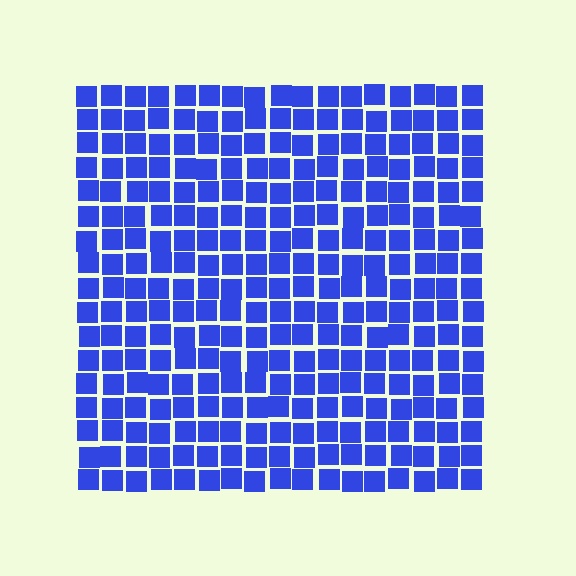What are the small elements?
The small elements are squares.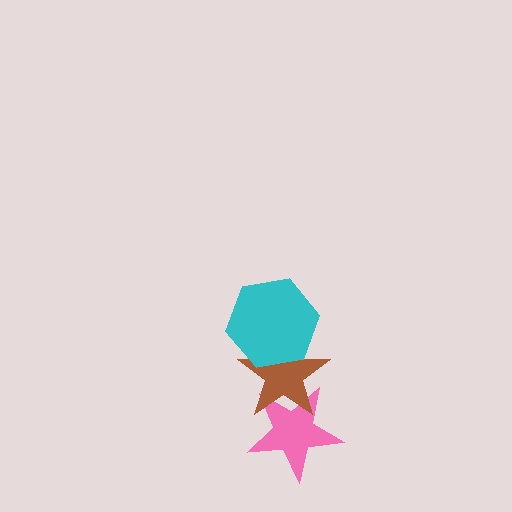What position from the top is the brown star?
The brown star is 2nd from the top.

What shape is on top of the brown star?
The cyan hexagon is on top of the brown star.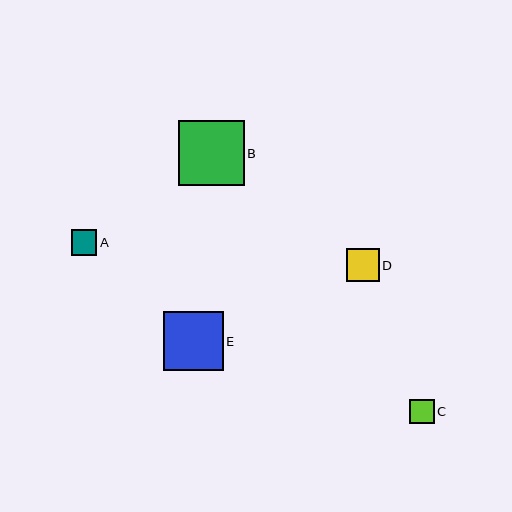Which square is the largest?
Square B is the largest with a size of approximately 65 pixels.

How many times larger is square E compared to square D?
Square E is approximately 1.8 times the size of square D.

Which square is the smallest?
Square C is the smallest with a size of approximately 25 pixels.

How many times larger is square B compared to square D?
Square B is approximately 2.0 times the size of square D.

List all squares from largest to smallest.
From largest to smallest: B, E, D, A, C.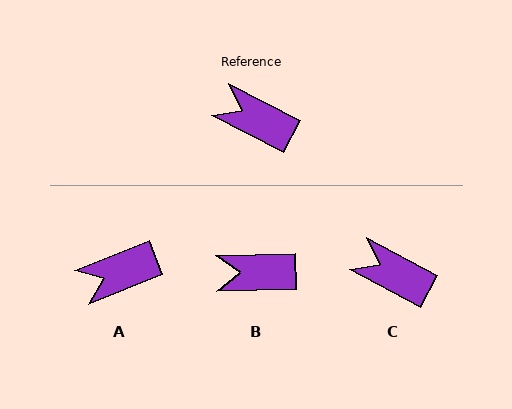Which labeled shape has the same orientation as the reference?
C.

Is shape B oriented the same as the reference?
No, it is off by about 30 degrees.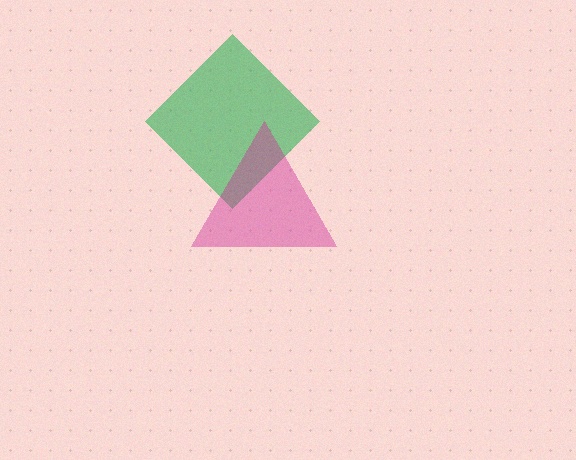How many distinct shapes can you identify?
There are 2 distinct shapes: a green diamond, a magenta triangle.